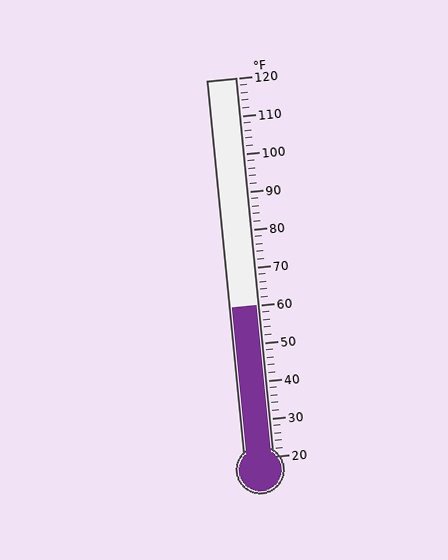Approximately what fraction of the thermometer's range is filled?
The thermometer is filled to approximately 40% of its range.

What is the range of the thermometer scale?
The thermometer scale ranges from 20°F to 120°F.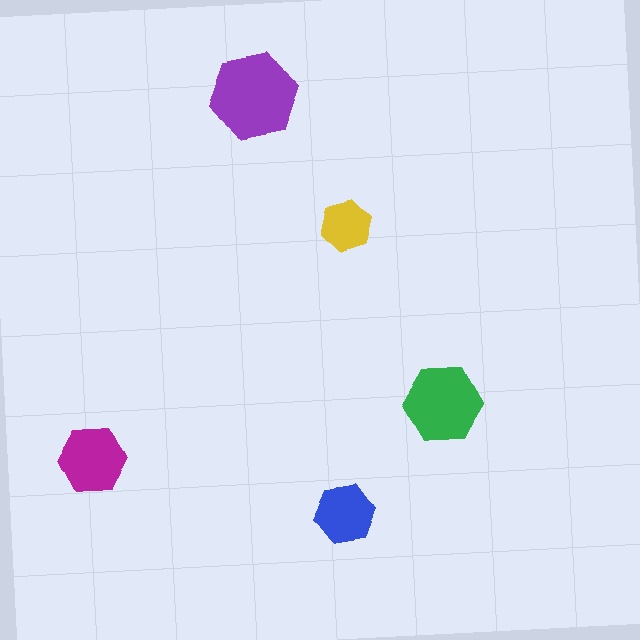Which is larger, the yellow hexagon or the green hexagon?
The green one.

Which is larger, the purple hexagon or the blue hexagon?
The purple one.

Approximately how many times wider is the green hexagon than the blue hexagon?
About 1.5 times wider.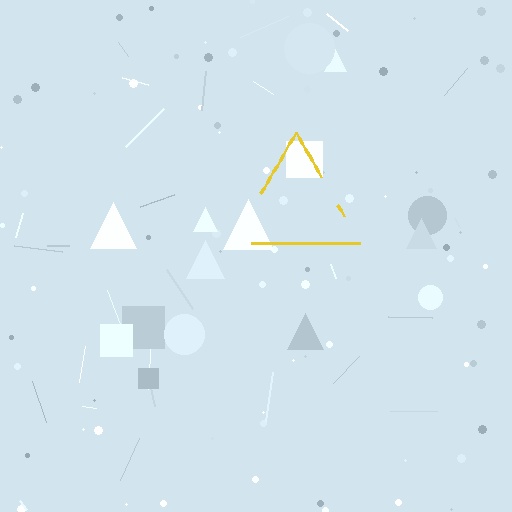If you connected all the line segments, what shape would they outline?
They would outline a triangle.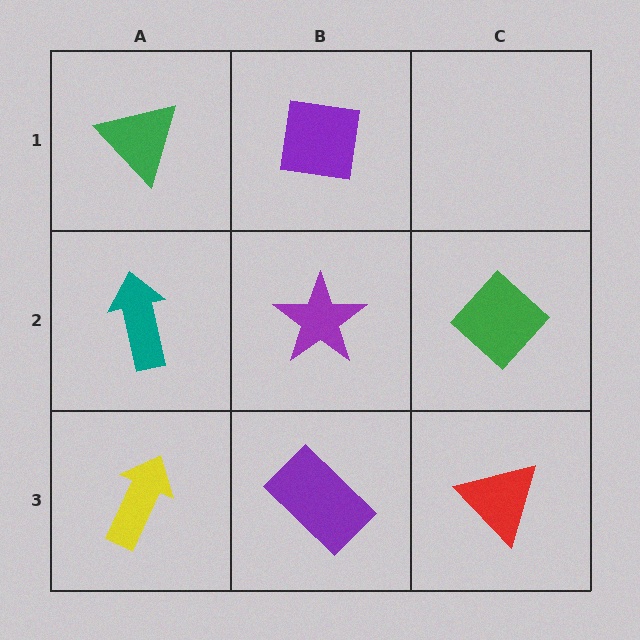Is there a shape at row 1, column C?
No, that cell is empty.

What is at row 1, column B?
A purple square.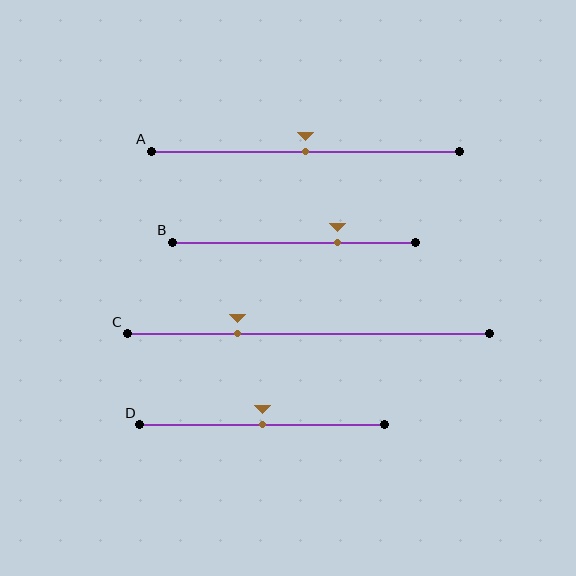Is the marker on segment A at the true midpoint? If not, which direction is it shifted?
Yes, the marker on segment A is at the true midpoint.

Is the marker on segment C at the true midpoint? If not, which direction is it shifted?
No, the marker on segment C is shifted to the left by about 20% of the segment length.